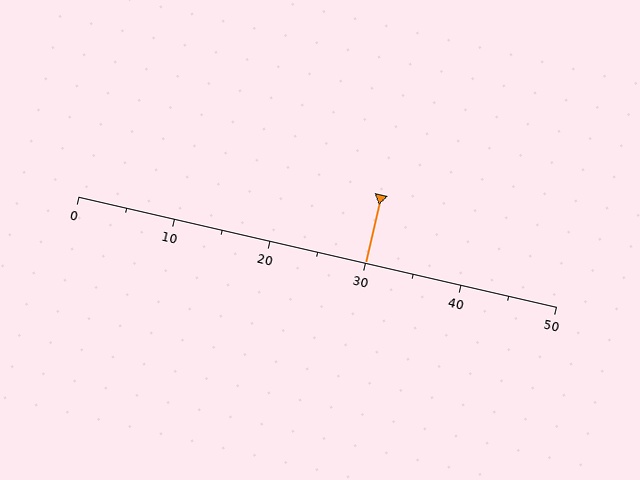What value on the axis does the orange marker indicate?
The marker indicates approximately 30.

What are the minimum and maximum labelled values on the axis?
The axis runs from 0 to 50.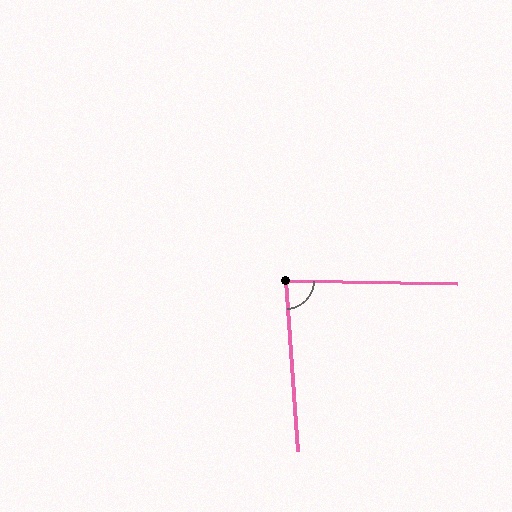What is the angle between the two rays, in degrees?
Approximately 85 degrees.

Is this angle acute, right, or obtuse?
It is acute.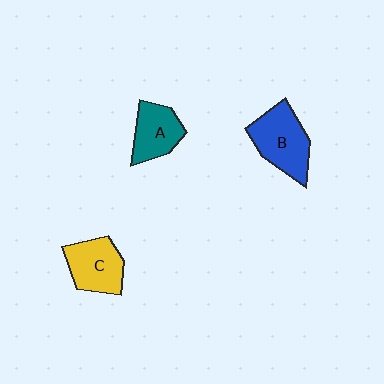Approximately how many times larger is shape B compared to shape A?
Approximately 1.3 times.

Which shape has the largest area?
Shape B (blue).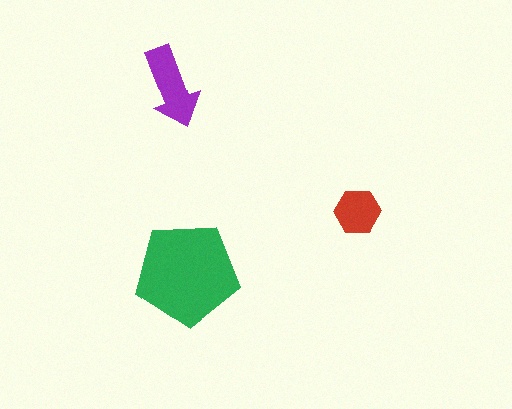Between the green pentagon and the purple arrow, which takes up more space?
The green pentagon.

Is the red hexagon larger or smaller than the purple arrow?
Smaller.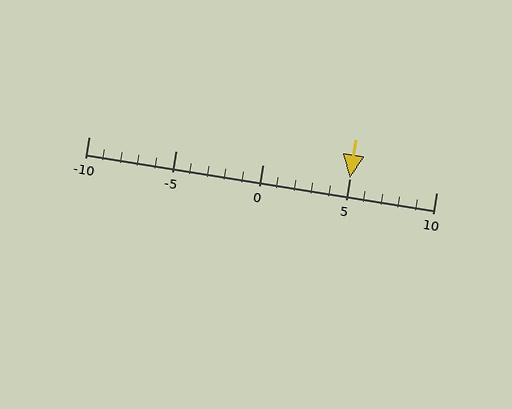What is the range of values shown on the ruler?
The ruler shows values from -10 to 10.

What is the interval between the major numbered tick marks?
The major tick marks are spaced 5 units apart.